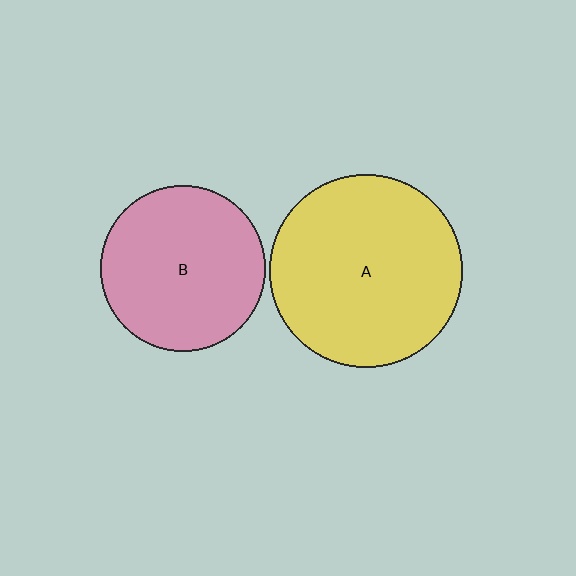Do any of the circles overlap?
No, none of the circles overlap.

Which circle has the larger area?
Circle A (yellow).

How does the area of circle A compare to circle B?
Approximately 1.4 times.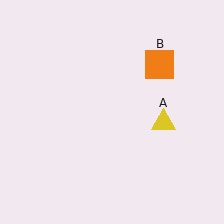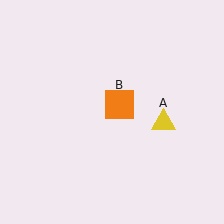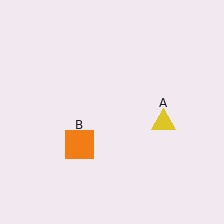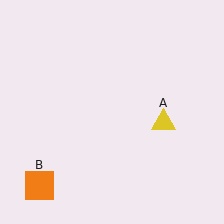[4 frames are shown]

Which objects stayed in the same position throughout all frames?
Yellow triangle (object A) remained stationary.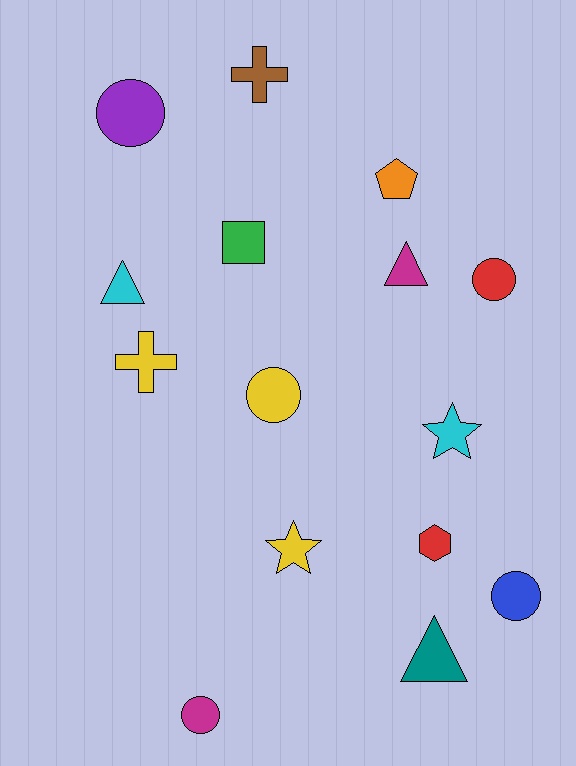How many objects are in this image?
There are 15 objects.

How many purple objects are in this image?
There is 1 purple object.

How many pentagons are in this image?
There is 1 pentagon.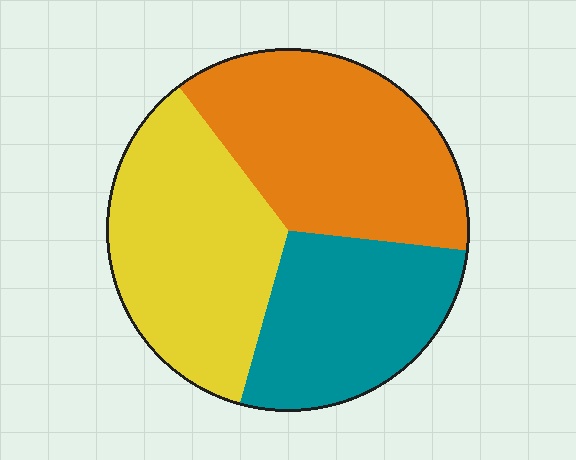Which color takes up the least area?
Teal, at roughly 25%.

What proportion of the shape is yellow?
Yellow takes up between a third and a half of the shape.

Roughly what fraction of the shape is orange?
Orange covers about 35% of the shape.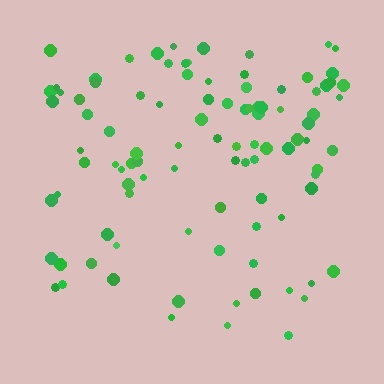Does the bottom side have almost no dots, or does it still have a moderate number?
Still a moderate number, just noticeably fewer than the top.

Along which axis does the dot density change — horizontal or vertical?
Vertical.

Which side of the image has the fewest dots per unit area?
The bottom.